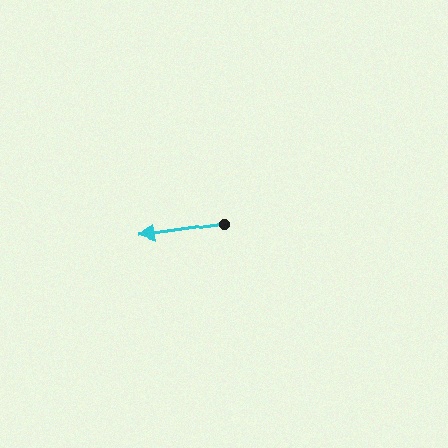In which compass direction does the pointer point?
West.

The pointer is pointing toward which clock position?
Roughly 9 o'clock.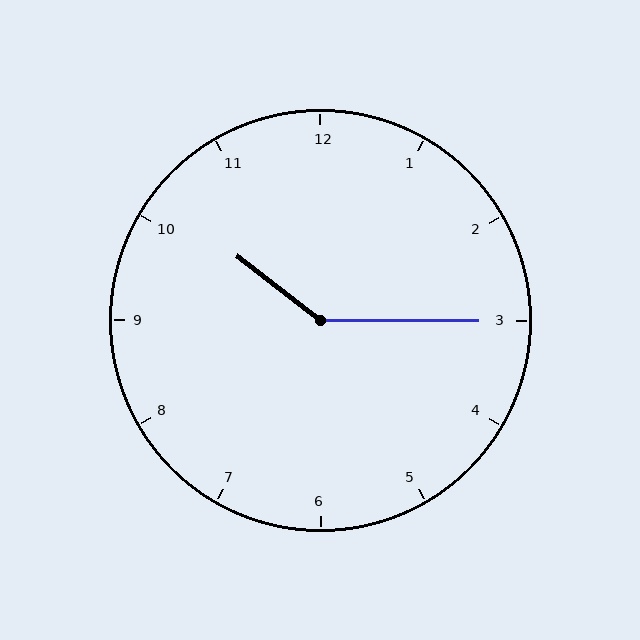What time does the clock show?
10:15.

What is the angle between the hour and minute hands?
Approximately 142 degrees.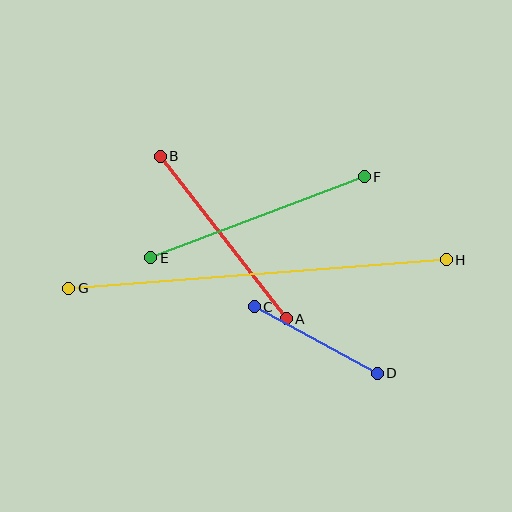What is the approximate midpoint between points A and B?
The midpoint is at approximately (223, 237) pixels.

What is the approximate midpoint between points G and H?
The midpoint is at approximately (258, 274) pixels.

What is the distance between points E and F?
The distance is approximately 229 pixels.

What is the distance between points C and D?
The distance is approximately 140 pixels.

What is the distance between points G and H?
The distance is approximately 379 pixels.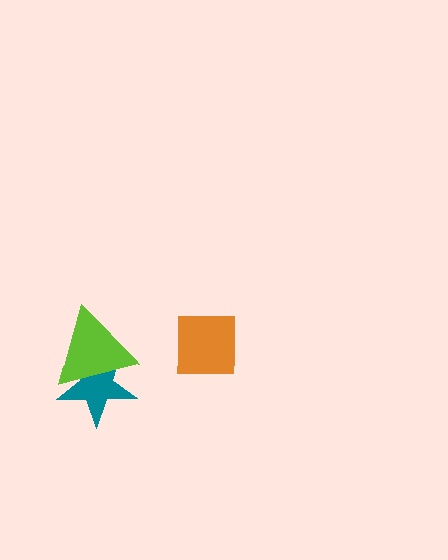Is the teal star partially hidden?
Yes, it is partially covered by another shape.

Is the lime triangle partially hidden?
No, no other shape covers it.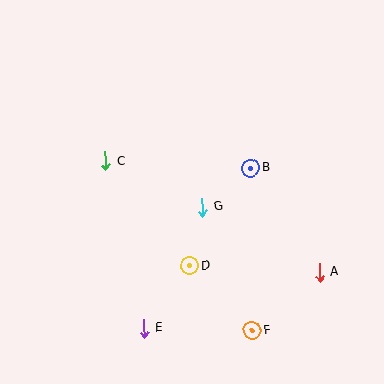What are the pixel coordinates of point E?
Point E is at (144, 328).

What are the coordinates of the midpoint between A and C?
The midpoint between A and C is at (212, 217).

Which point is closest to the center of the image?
Point G at (202, 207) is closest to the center.